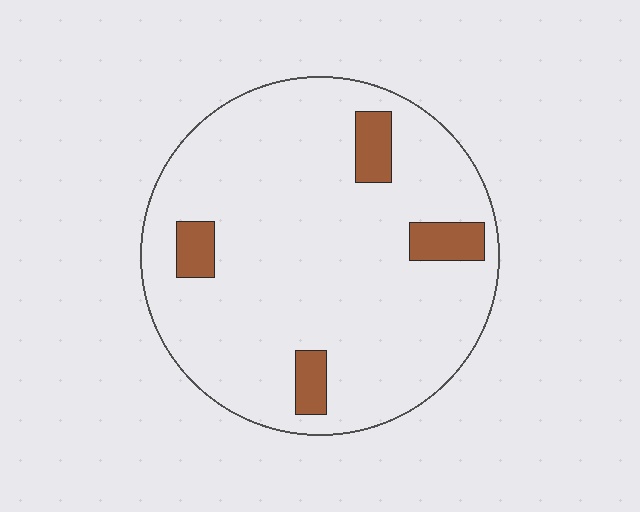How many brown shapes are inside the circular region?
4.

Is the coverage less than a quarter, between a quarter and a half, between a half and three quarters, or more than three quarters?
Less than a quarter.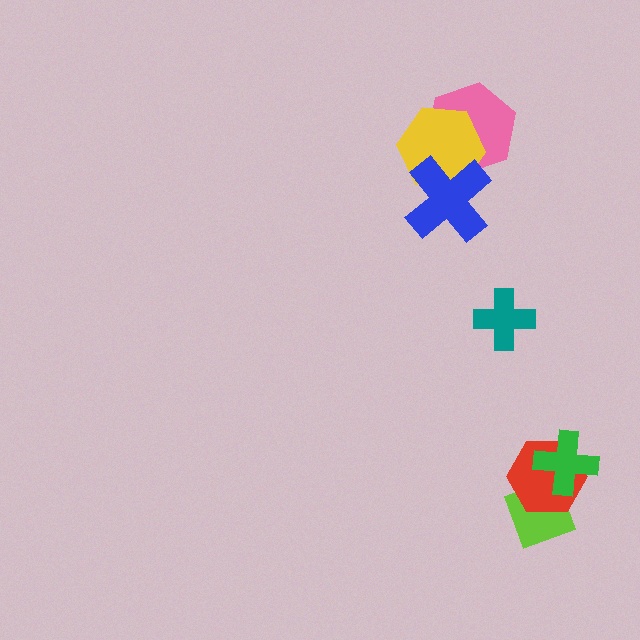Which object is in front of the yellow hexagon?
The blue cross is in front of the yellow hexagon.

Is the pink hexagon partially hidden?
Yes, it is partially covered by another shape.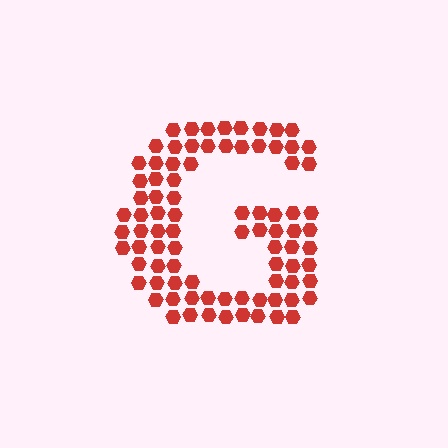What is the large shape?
The large shape is the letter G.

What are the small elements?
The small elements are hexagons.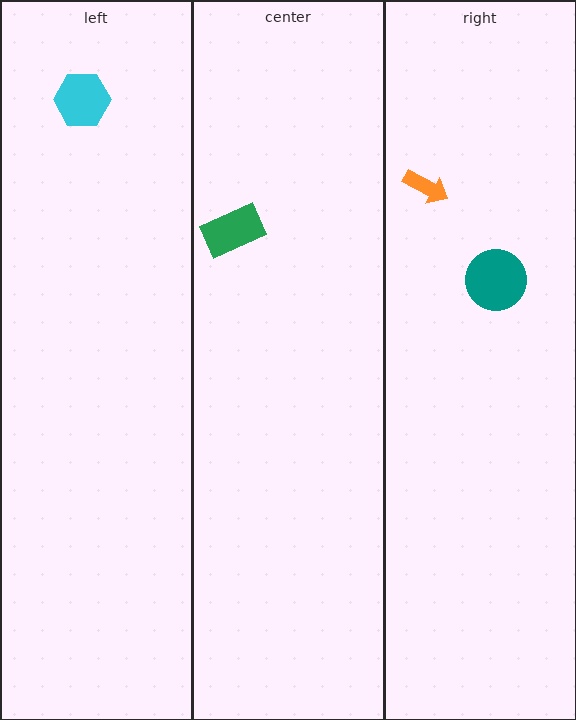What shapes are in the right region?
The teal circle, the orange arrow.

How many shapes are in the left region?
1.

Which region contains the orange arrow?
The right region.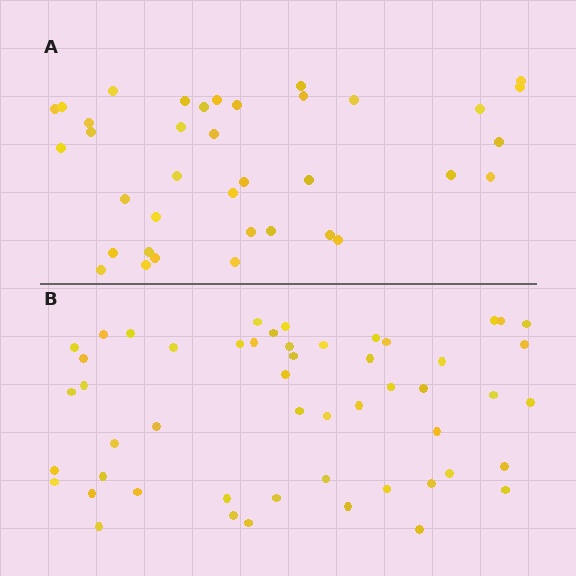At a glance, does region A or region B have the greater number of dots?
Region B (the bottom region) has more dots.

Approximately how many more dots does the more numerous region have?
Region B has approximately 15 more dots than region A.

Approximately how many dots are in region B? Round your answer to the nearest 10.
About 50 dots. (The exact count is 52, which rounds to 50.)